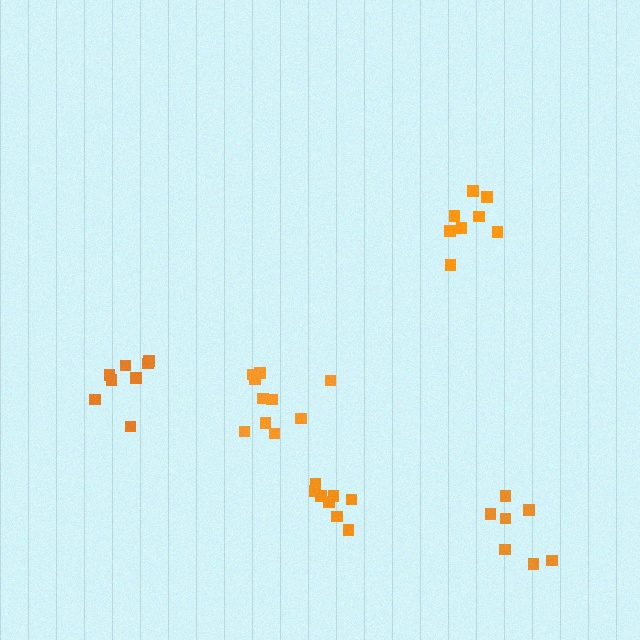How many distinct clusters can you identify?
There are 5 distinct clusters.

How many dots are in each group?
Group 1: 8 dots, Group 2: 8 dots, Group 3: 8 dots, Group 4: 7 dots, Group 5: 10 dots (41 total).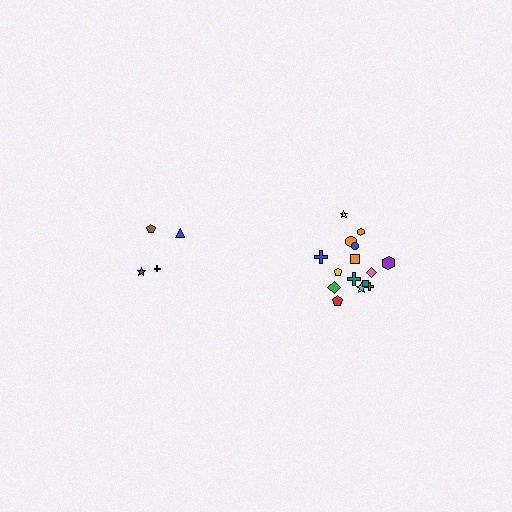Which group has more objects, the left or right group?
The right group.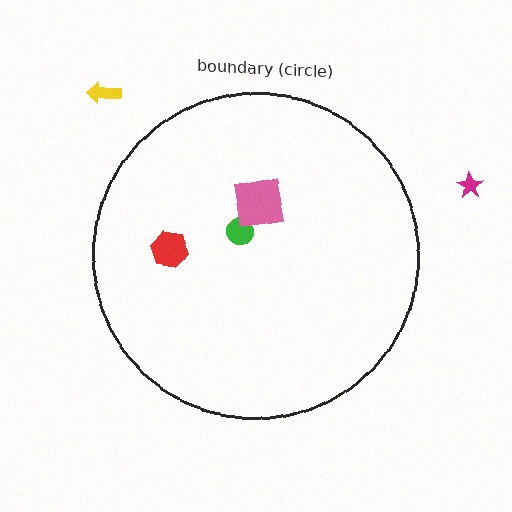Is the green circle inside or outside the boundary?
Inside.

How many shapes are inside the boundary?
3 inside, 2 outside.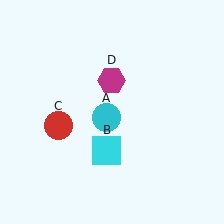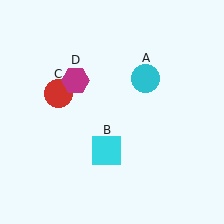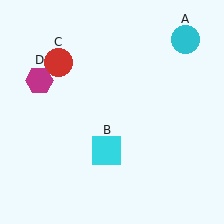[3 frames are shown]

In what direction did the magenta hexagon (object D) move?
The magenta hexagon (object D) moved left.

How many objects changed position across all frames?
3 objects changed position: cyan circle (object A), red circle (object C), magenta hexagon (object D).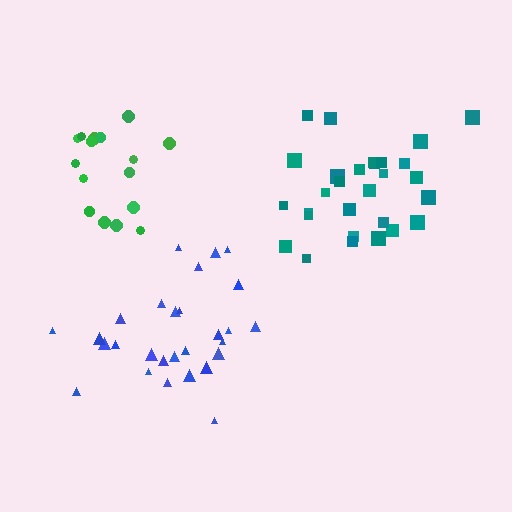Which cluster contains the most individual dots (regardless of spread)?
Teal (29).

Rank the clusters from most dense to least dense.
green, blue, teal.